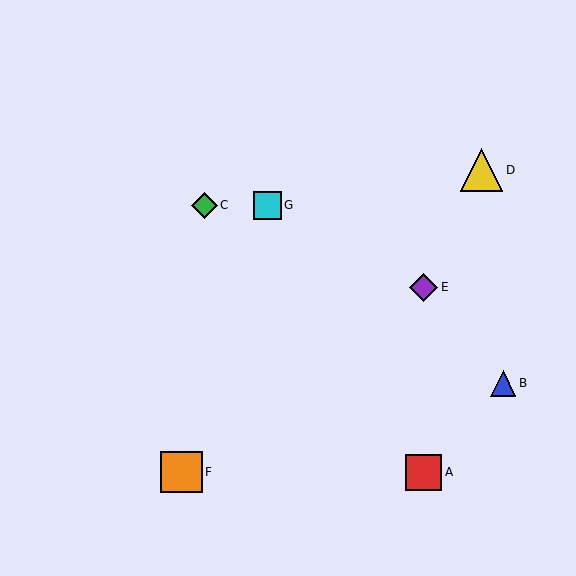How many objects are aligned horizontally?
2 objects (C, G) are aligned horizontally.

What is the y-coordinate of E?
Object E is at y≈287.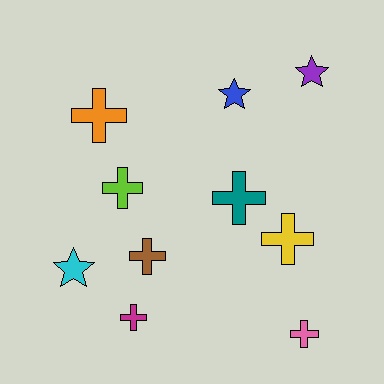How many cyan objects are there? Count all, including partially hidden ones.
There is 1 cyan object.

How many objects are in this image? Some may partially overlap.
There are 10 objects.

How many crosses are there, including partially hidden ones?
There are 7 crosses.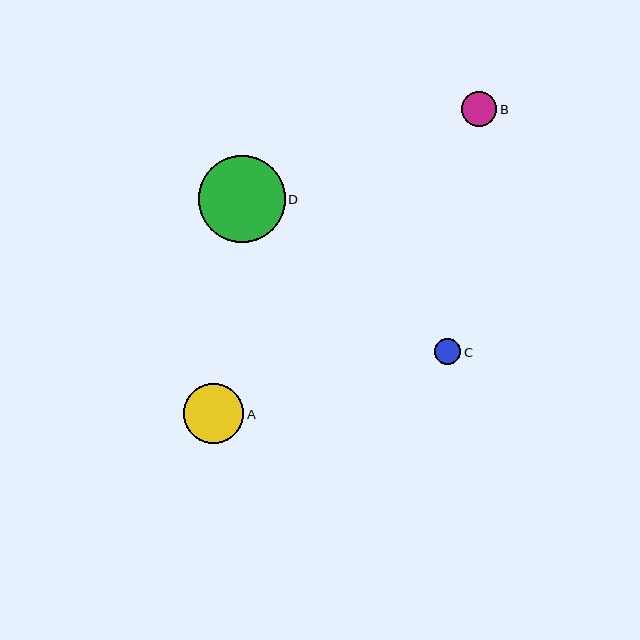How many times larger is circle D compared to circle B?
Circle D is approximately 2.5 times the size of circle B.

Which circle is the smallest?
Circle C is the smallest with a size of approximately 26 pixels.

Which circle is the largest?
Circle D is the largest with a size of approximately 87 pixels.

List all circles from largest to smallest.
From largest to smallest: D, A, B, C.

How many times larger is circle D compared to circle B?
Circle D is approximately 2.5 times the size of circle B.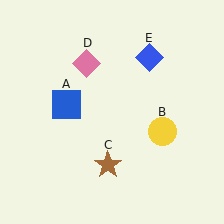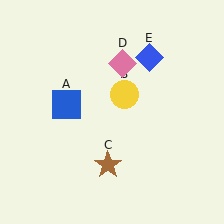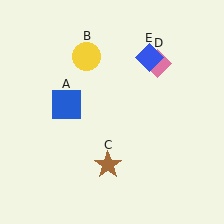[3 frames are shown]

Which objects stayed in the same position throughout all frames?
Blue square (object A) and brown star (object C) and blue diamond (object E) remained stationary.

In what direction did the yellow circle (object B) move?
The yellow circle (object B) moved up and to the left.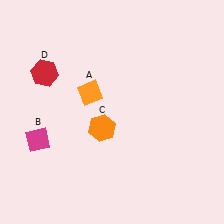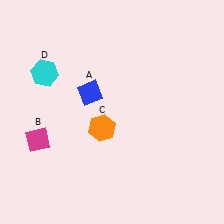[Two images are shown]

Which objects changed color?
A changed from orange to blue. D changed from red to cyan.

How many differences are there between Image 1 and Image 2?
There are 2 differences between the two images.